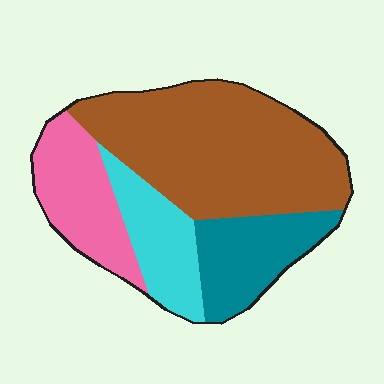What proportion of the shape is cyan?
Cyan covers roughly 15% of the shape.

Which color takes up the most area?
Brown, at roughly 50%.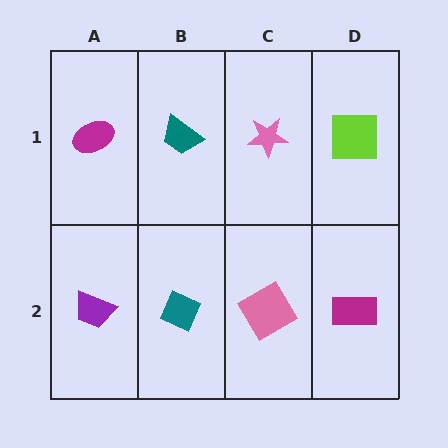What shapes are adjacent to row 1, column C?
A pink diamond (row 2, column C), a teal trapezoid (row 1, column B), a lime square (row 1, column D).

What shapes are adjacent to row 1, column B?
A teal diamond (row 2, column B), a magenta ellipse (row 1, column A), a pink star (row 1, column C).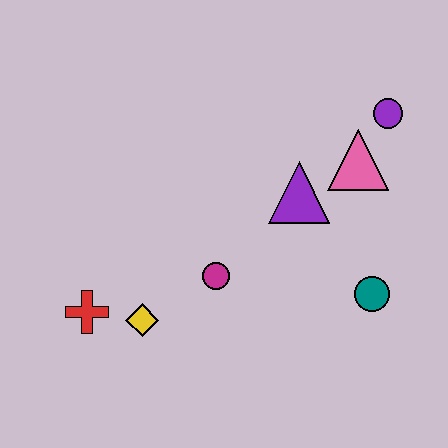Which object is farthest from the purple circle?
The red cross is farthest from the purple circle.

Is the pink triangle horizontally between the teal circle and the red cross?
Yes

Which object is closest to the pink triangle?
The purple circle is closest to the pink triangle.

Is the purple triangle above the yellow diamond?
Yes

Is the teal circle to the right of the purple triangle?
Yes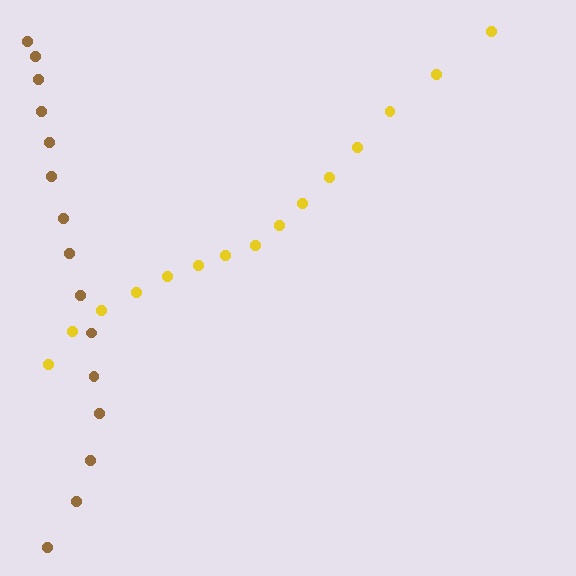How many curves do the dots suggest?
There are 2 distinct paths.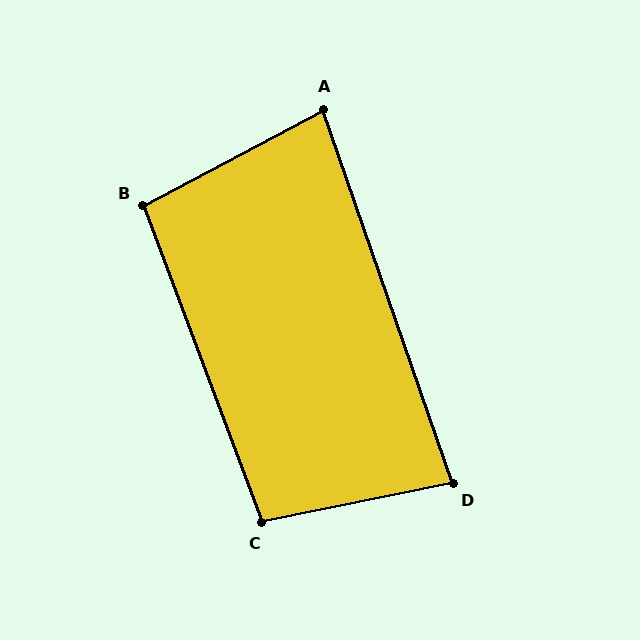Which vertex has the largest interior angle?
C, at approximately 99 degrees.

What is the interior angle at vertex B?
Approximately 98 degrees (obtuse).